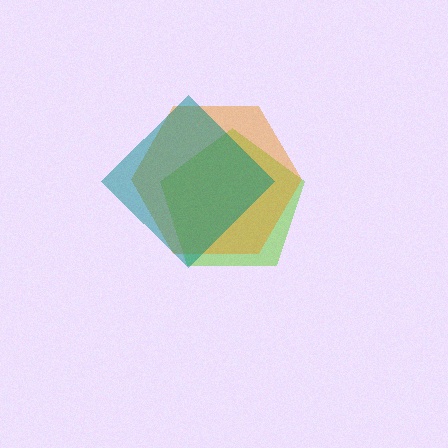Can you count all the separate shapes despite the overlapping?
Yes, there are 3 separate shapes.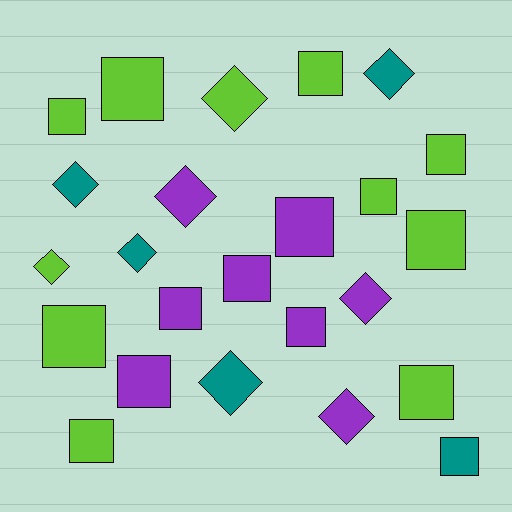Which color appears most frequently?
Lime, with 11 objects.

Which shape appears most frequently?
Square, with 15 objects.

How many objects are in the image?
There are 24 objects.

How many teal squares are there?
There is 1 teal square.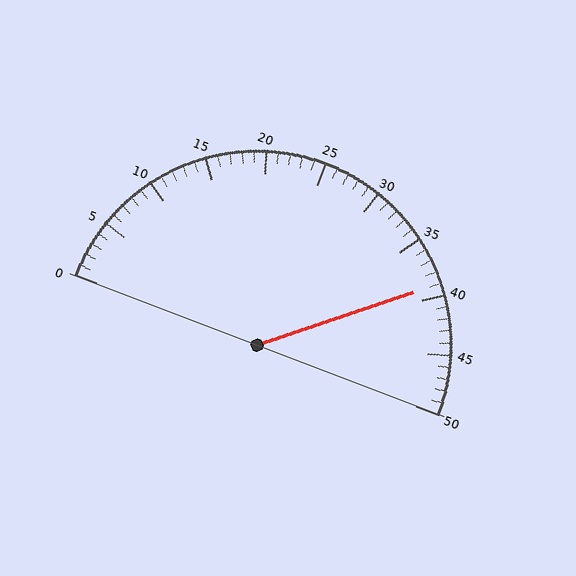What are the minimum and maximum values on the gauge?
The gauge ranges from 0 to 50.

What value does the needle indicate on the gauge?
The needle indicates approximately 39.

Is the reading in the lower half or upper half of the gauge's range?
The reading is in the upper half of the range (0 to 50).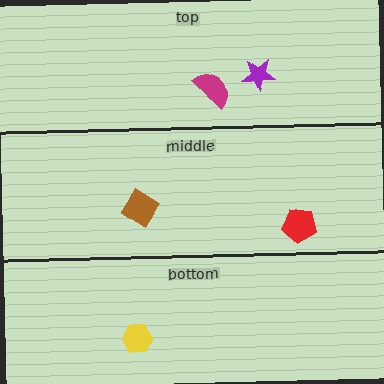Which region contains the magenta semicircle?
The top region.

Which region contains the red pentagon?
The middle region.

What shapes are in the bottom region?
The yellow hexagon.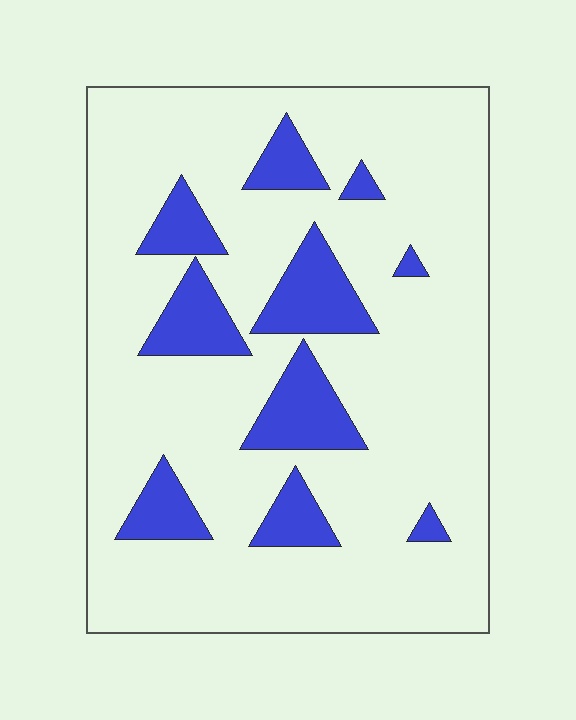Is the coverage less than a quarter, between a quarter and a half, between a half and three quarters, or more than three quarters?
Less than a quarter.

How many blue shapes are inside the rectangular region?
10.